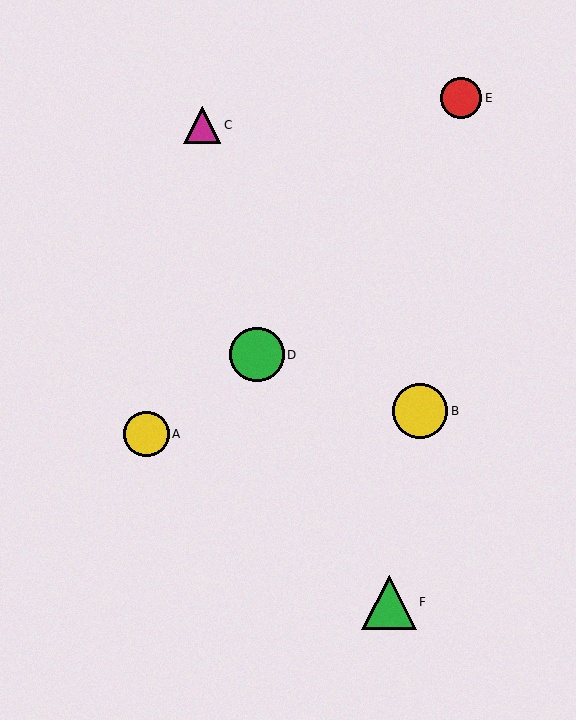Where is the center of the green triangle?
The center of the green triangle is at (389, 603).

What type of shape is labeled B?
Shape B is a yellow circle.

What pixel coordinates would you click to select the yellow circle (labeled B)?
Click at (420, 411) to select the yellow circle B.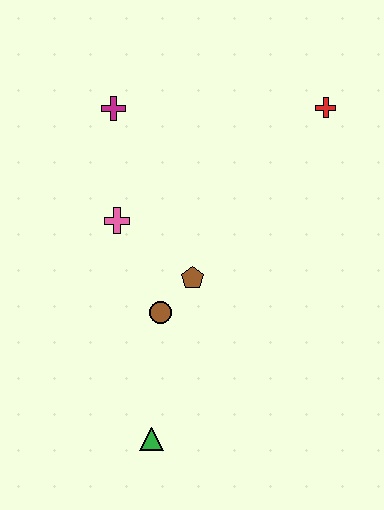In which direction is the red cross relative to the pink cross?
The red cross is to the right of the pink cross.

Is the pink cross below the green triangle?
No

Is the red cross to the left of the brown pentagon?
No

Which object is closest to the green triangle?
The brown circle is closest to the green triangle.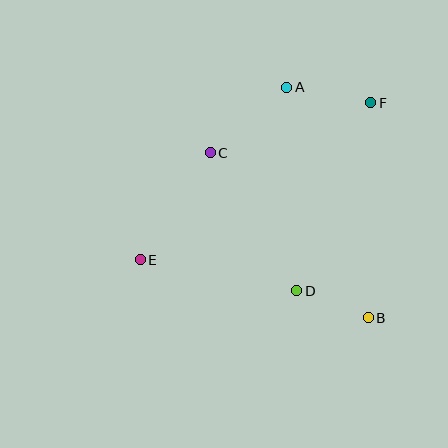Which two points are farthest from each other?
Points E and F are farthest from each other.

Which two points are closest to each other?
Points B and D are closest to each other.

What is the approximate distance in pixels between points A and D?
The distance between A and D is approximately 204 pixels.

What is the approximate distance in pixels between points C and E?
The distance between C and E is approximately 128 pixels.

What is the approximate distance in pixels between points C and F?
The distance between C and F is approximately 169 pixels.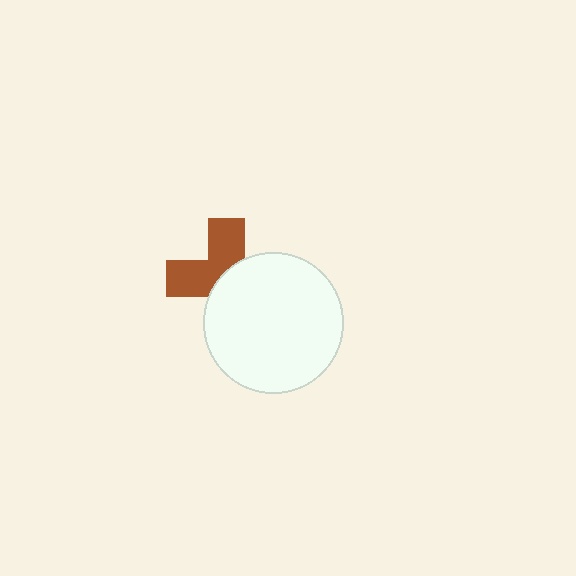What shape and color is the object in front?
The object in front is a white circle.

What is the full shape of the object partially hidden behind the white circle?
The partially hidden object is a brown cross.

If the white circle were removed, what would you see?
You would see the complete brown cross.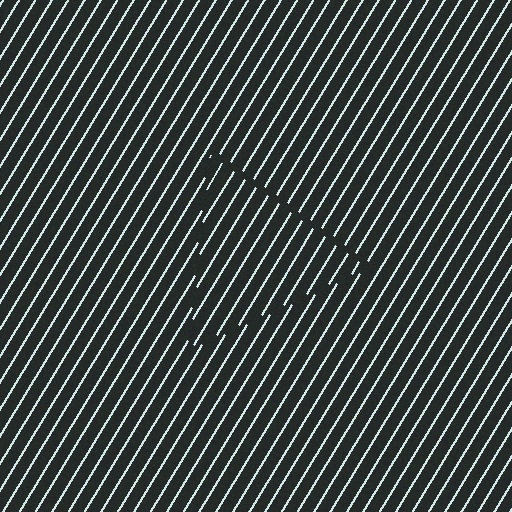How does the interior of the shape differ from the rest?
The interior of the shape contains the same grating, shifted by half a period — the contour is defined by the phase discontinuity where line-ends from the inner and outer gratings abut.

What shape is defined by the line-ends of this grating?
An illusory triangle. The interior of the shape contains the same grating, shifted by half a period — the contour is defined by the phase discontinuity where line-ends from the inner and outer gratings abut.